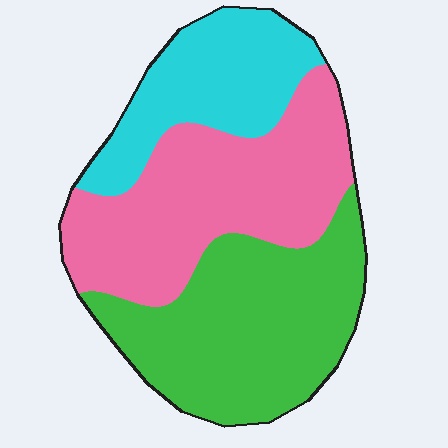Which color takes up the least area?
Cyan, at roughly 25%.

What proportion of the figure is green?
Green covers around 40% of the figure.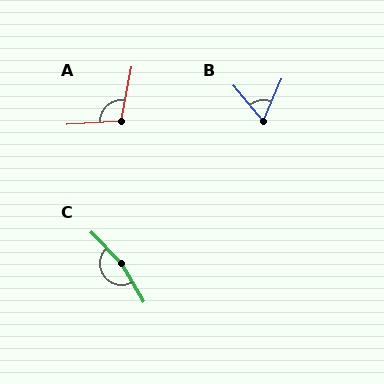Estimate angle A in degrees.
Approximately 105 degrees.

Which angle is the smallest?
B, at approximately 63 degrees.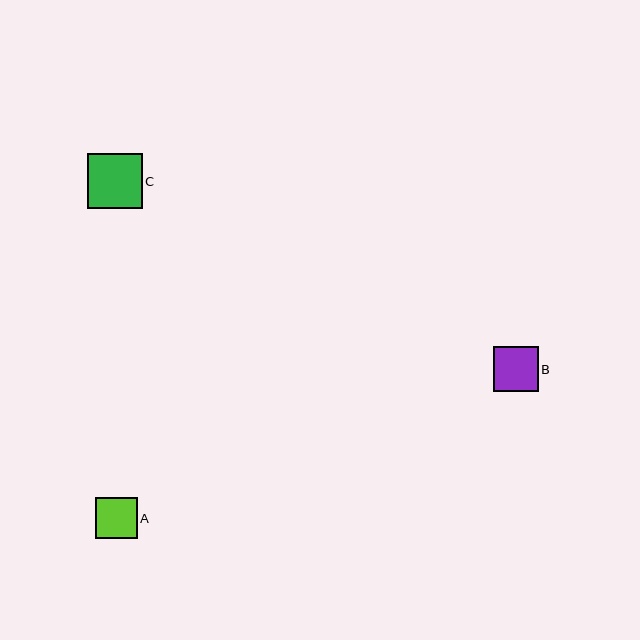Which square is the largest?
Square C is the largest with a size of approximately 55 pixels.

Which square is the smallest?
Square A is the smallest with a size of approximately 41 pixels.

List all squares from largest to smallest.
From largest to smallest: C, B, A.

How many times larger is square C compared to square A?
Square C is approximately 1.3 times the size of square A.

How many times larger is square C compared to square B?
Square C is approximately 1.2 times the size of square B.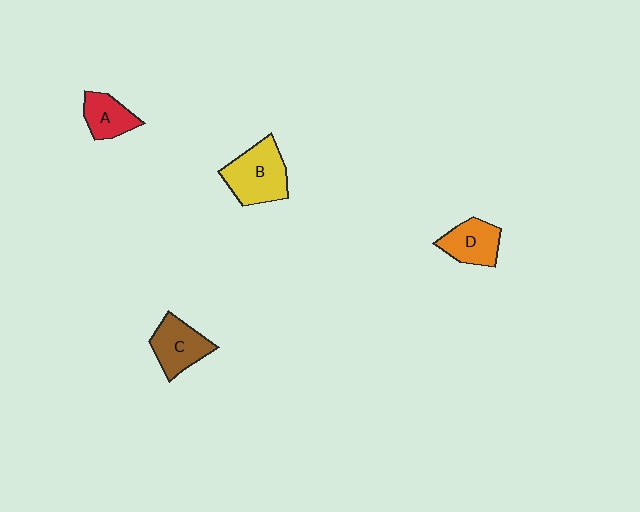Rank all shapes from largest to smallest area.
From largest to smallest: B (yellow), C (brown), D (orange), A (red).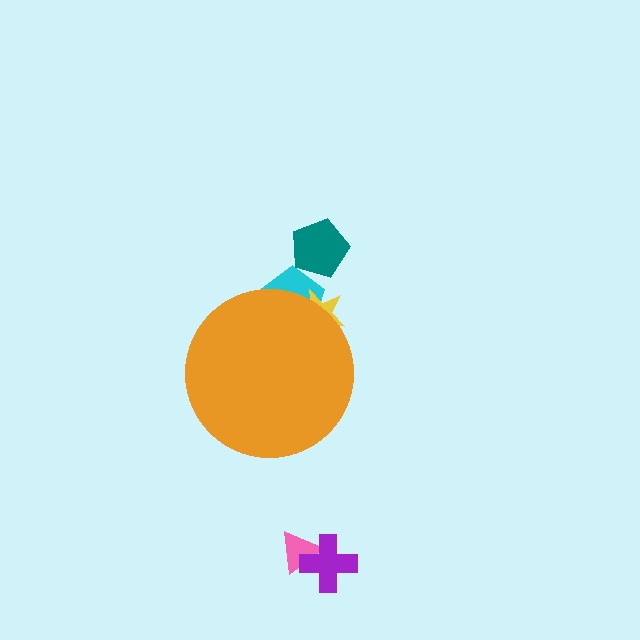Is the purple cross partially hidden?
No, the purple cross is fully visible.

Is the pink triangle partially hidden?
No, the pink triangle is fully visible.